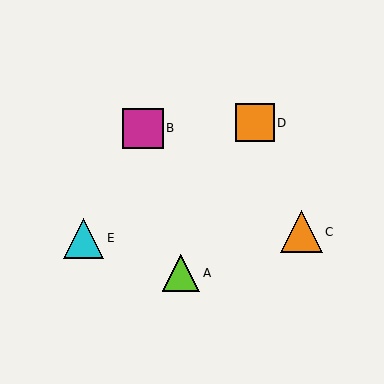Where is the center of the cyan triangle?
The center of the cyan triangle is at (84, 238).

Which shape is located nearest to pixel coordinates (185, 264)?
The lime triangle (labeled A) at (181, 273) is nearest to that location.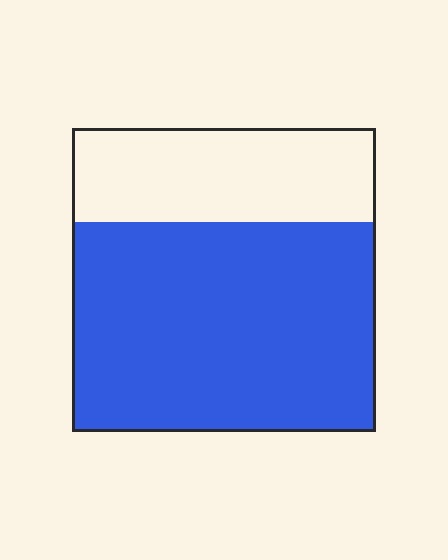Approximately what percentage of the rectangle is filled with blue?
Approximately 70%.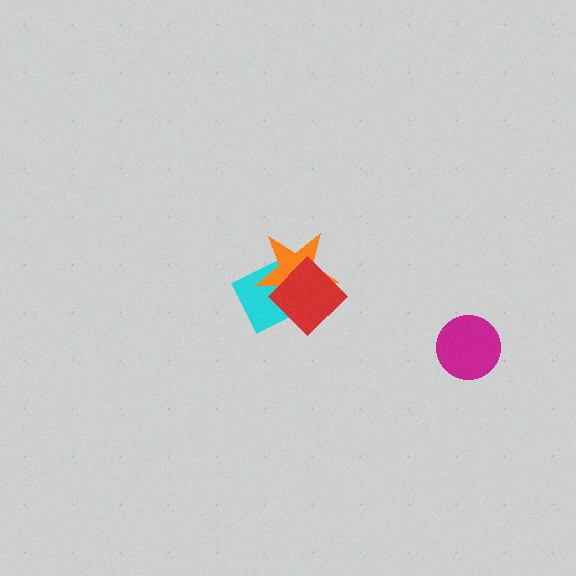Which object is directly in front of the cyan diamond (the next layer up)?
The orange star is directly in front of the cyan diamond.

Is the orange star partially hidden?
Yes, it is partially covered by another shape.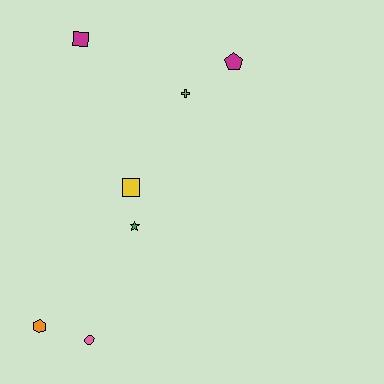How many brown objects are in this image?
There are no brown objects.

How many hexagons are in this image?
There is 1 hexagon.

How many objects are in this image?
There are 7 objects.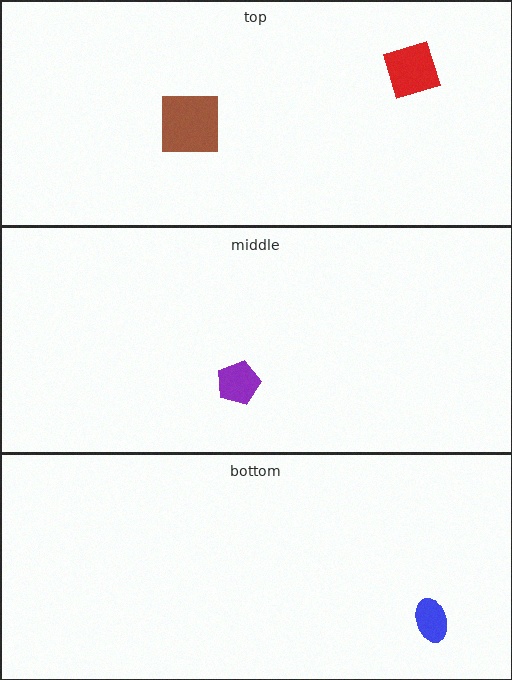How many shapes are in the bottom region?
1.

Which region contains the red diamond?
The top region.